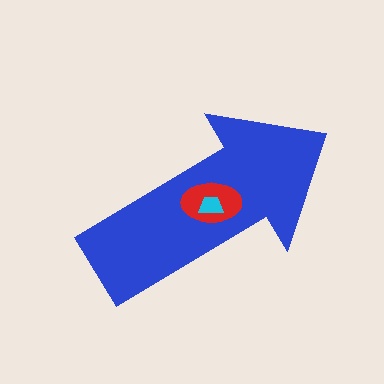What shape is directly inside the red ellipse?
The cyan trapezoid.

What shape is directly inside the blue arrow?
The red ellipse.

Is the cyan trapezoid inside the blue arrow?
Yes.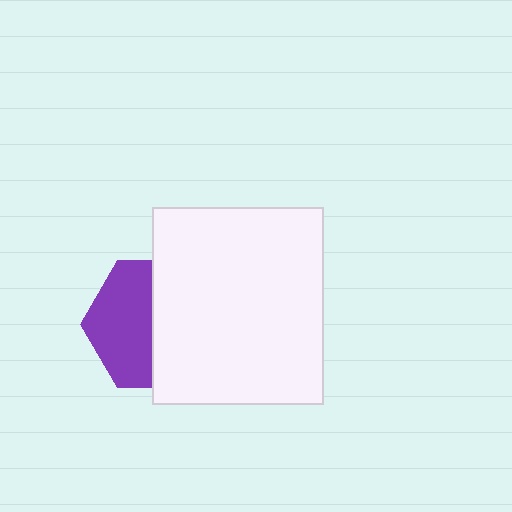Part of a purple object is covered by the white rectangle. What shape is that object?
It is a hexagon.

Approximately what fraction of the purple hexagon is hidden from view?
Roughly 52% of the purple hexagon is hidden behind the white rectangle.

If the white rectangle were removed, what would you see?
You would see the complete purple hexagon.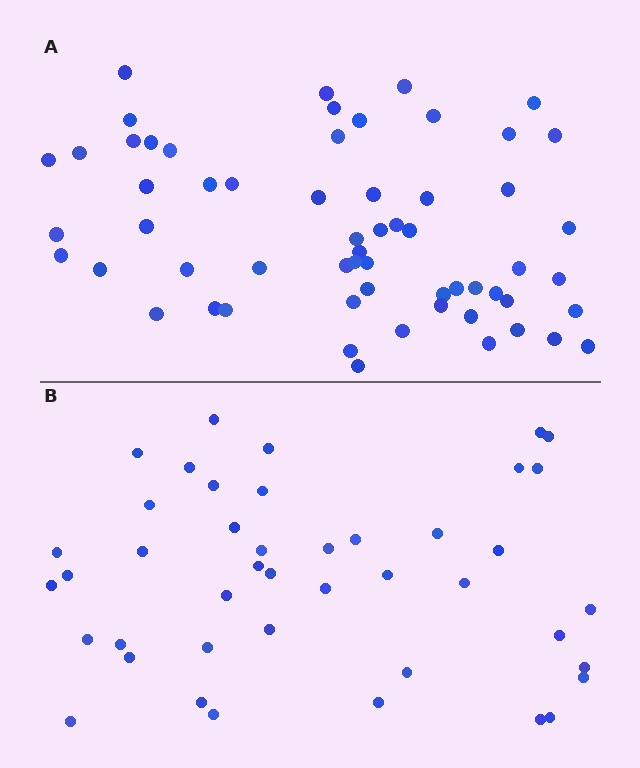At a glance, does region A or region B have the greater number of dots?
Region A (the top region) has more dots.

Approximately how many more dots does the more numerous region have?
Region A has approximately 15 more dots than region B.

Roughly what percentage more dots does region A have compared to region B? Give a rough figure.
About 40% more.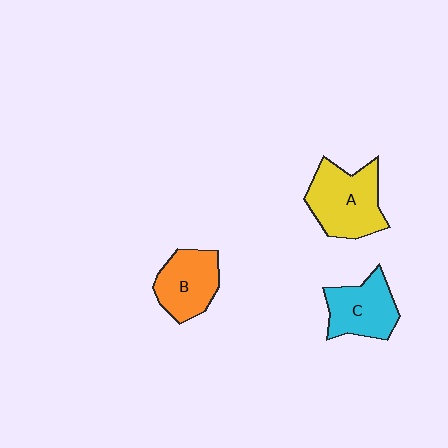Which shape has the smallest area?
Shape B (orange).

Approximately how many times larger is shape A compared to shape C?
Approximately 1.3 times.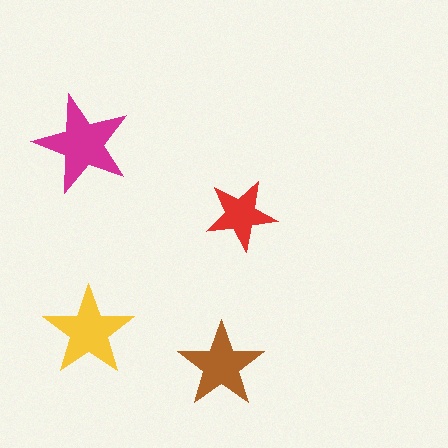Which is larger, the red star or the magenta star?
The magenta one.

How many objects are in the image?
There are 4 objects in the image.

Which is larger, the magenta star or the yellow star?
The magenta one.